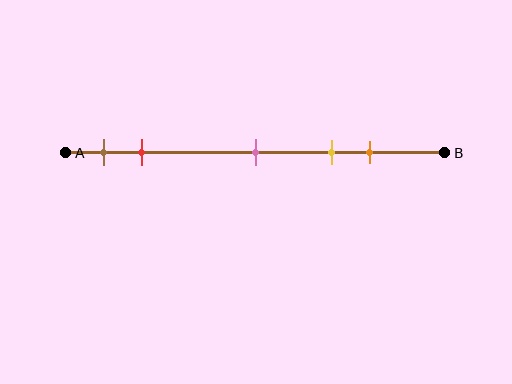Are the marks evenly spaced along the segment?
No, the marks are not evenly spaced.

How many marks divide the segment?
There are 5 marks dividing the segment.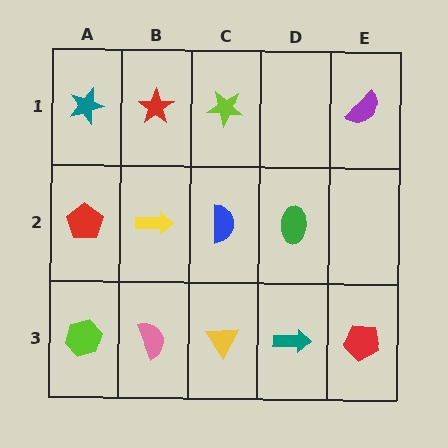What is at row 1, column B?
A red star.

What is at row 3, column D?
A teal arrow.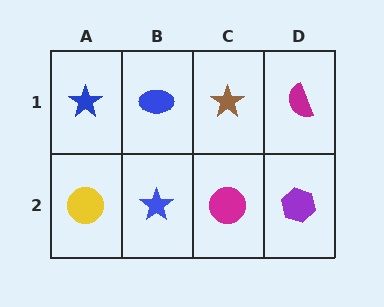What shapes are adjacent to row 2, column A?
A blue star (row 1, column A), a blue star (row 2, column B).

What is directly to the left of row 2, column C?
A blue star.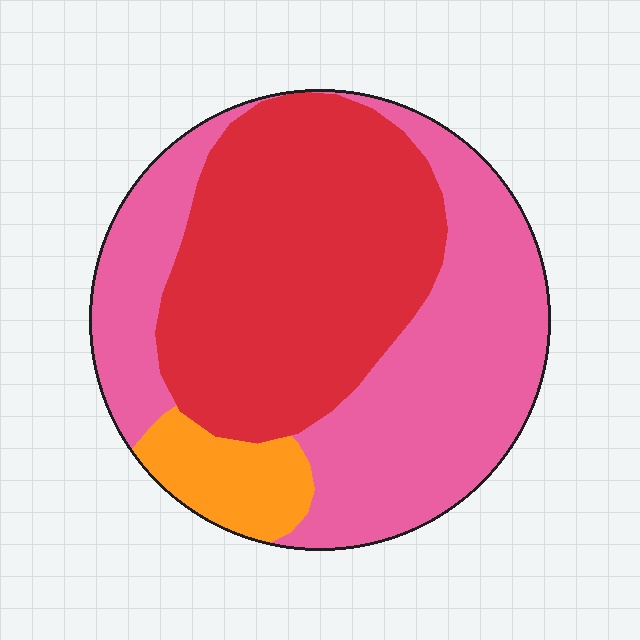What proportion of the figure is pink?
Pink covers 47% of the figure.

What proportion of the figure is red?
Red covers 44% of the figure.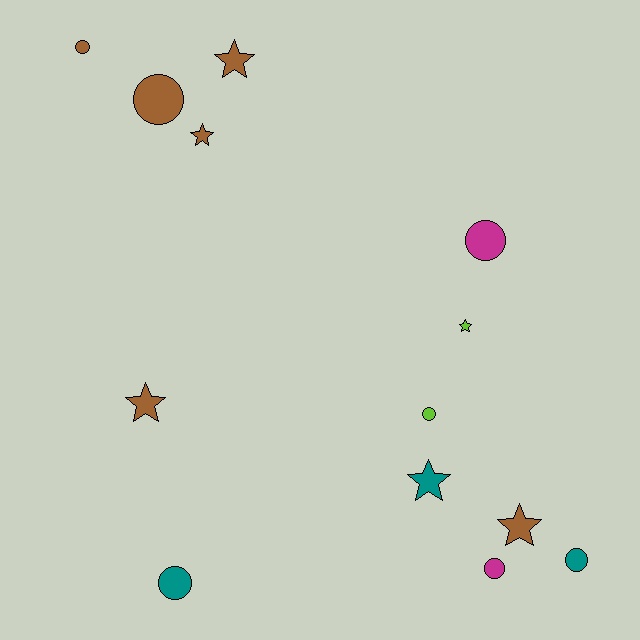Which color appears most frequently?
Brown, with 6 objects.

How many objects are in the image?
There are 13 objects.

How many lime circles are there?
There is 1 lime circle.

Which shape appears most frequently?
Circle, with 7 objects.